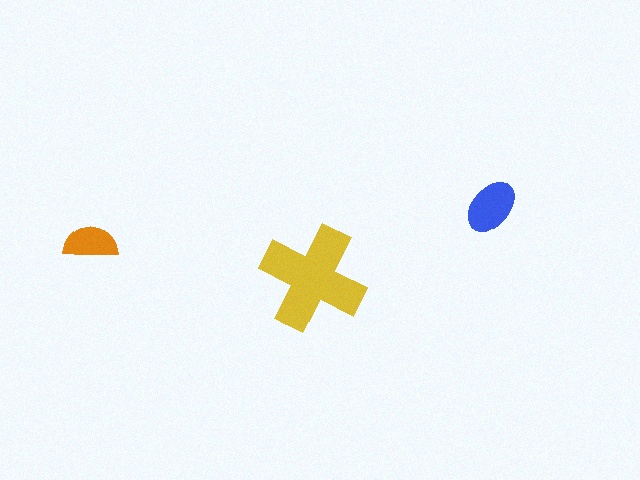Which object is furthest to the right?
The blue ellipse is rightmost.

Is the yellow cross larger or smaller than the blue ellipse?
Larger.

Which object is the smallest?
The orange semicircle.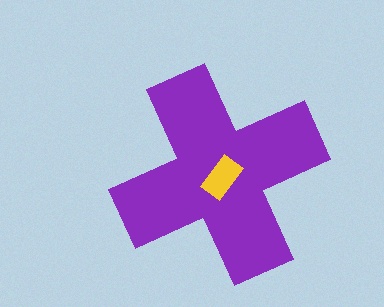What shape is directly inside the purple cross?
The yellow rectangle.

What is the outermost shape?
The purple cross.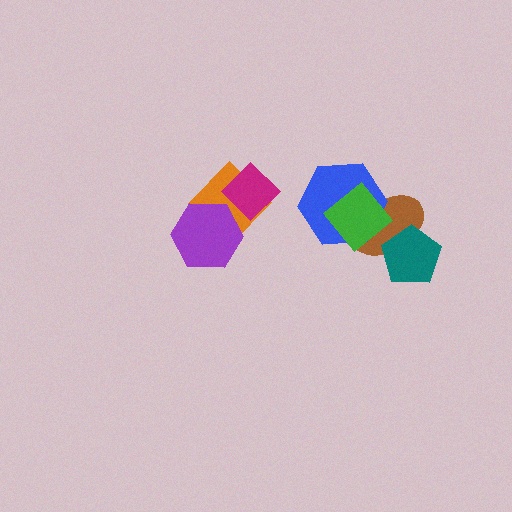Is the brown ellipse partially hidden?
Yes, it is partially covered by another shape.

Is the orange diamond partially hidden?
Yes, it is partially covered by another shape.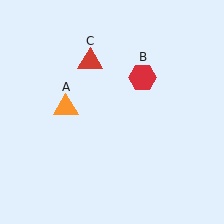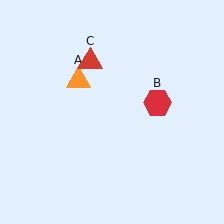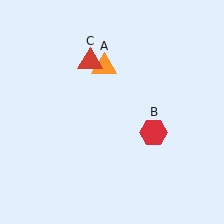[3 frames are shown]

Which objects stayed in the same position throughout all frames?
Red triangle (object C) remained stationary.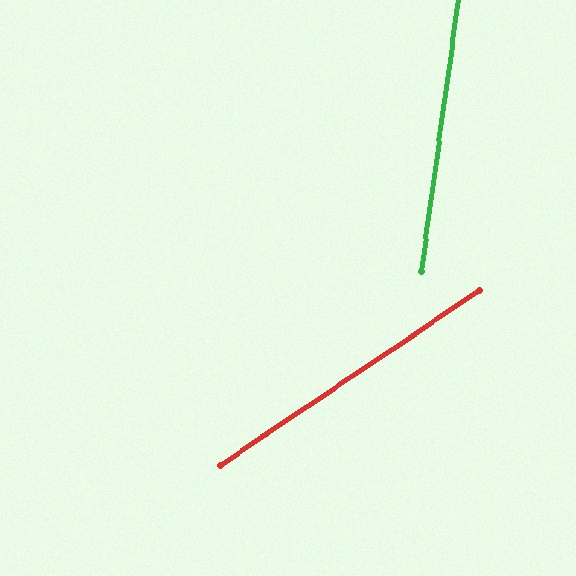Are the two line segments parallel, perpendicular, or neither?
Neither parallel nor perpendicular — they differ by about 48°.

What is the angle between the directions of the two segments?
Approximately 48 degrees.